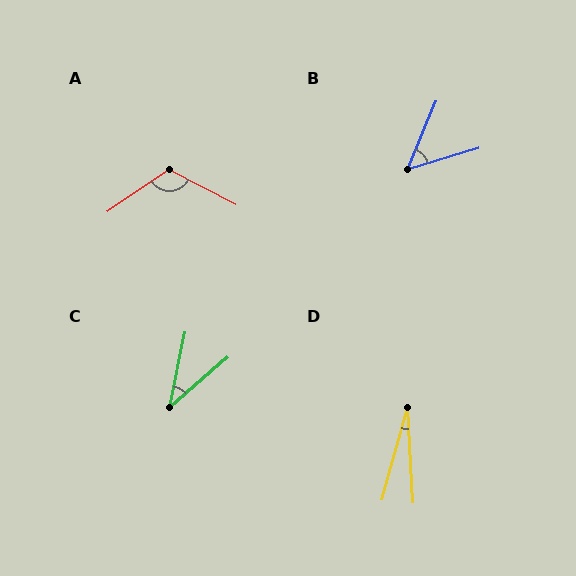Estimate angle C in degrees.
Approximately 37 degrees.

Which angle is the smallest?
D, at approximately 18 degrees.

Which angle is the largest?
A, at approximately 119 degrees.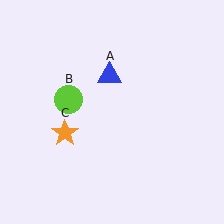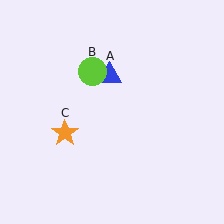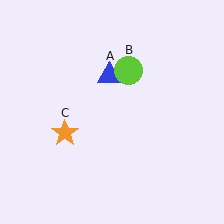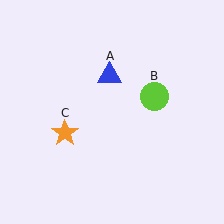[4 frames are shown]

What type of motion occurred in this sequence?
The lime circle (object B) rotated clockwise around the center of the scene.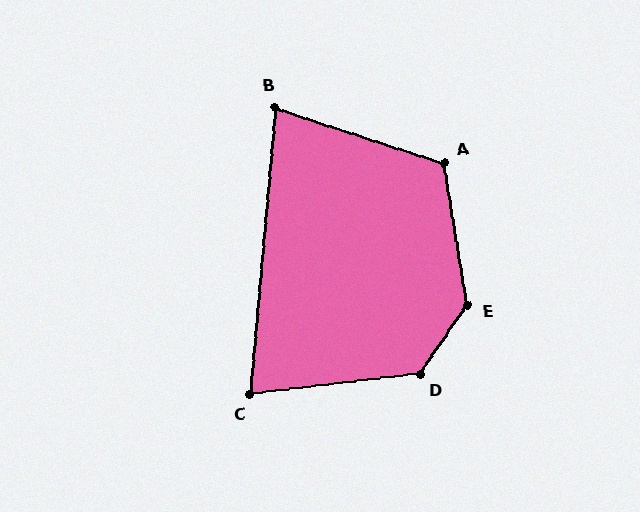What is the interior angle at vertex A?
Approximately 117 degrees (obtuse).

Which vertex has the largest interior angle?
E, at approximately 137 degrees.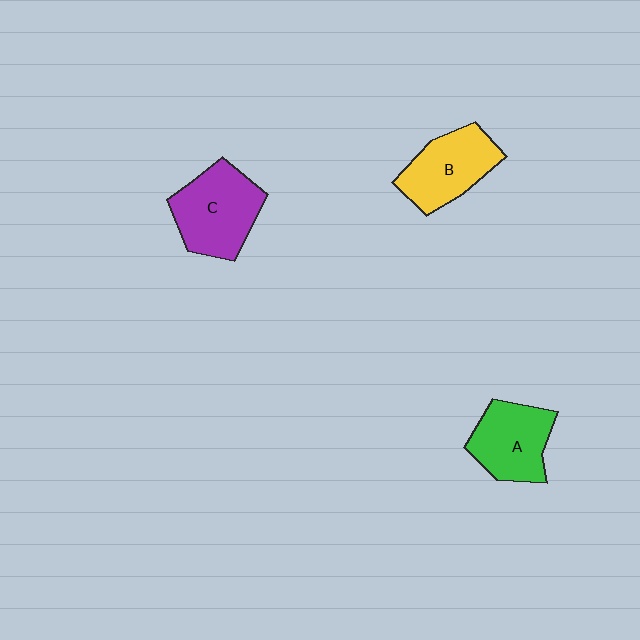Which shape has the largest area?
Shape C (purple).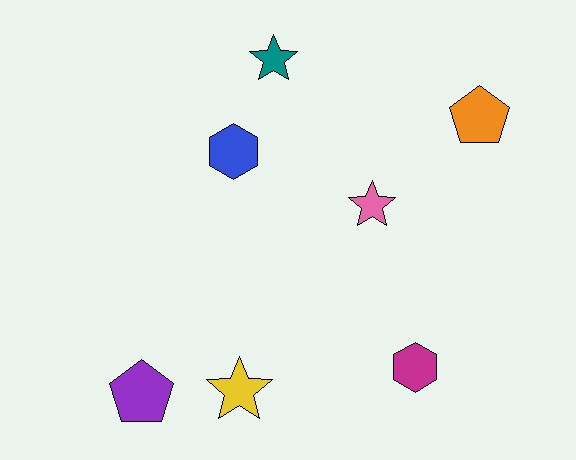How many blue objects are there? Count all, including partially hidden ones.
There is 1 blue object.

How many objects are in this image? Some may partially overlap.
There are 7 objects.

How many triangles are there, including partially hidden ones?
There are no triangles.